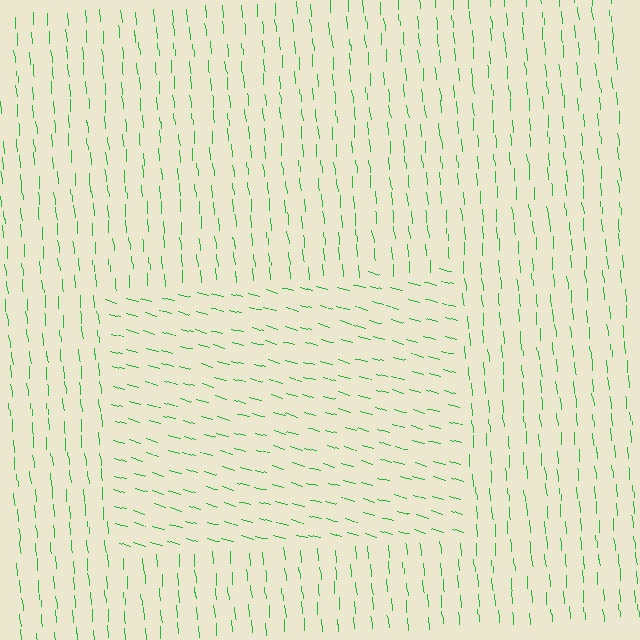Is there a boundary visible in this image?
Yes, there is a texture boundary formed by a change in line orientation.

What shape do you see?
I see a rectangle.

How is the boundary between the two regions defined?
The boundary is defined purely by a change in line orientation (approximately 70 degrees difference). All lines are the same color and thickness.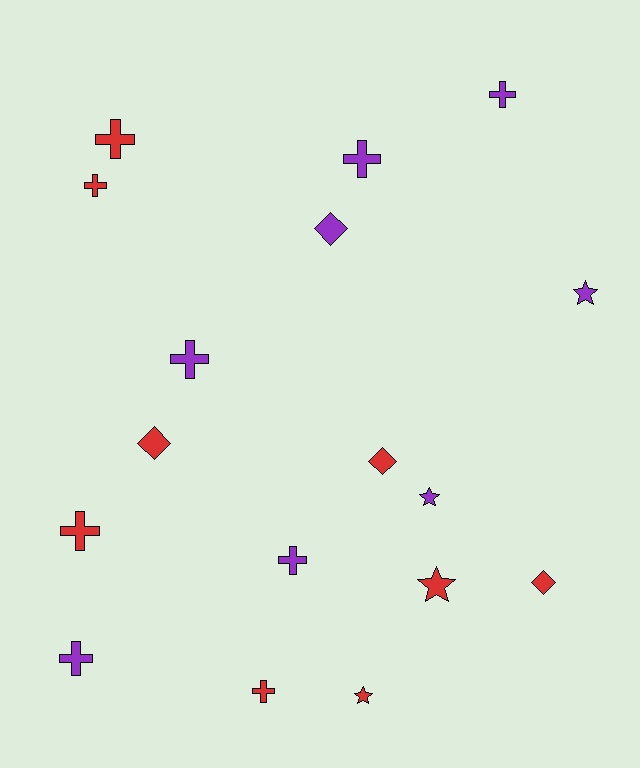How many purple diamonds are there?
There is 1 purple diamond.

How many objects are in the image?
There are 17 objects.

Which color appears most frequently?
Red, with 9 objects.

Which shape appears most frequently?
Cross, with 9 objects.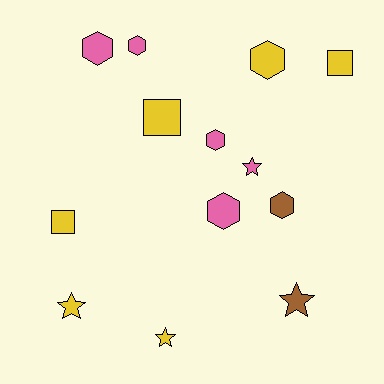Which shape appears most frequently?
Hexagon, with 6 objects.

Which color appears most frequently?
Yellow, with 6 objects.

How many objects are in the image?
There are 13 objects.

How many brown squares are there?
There are no brown squares.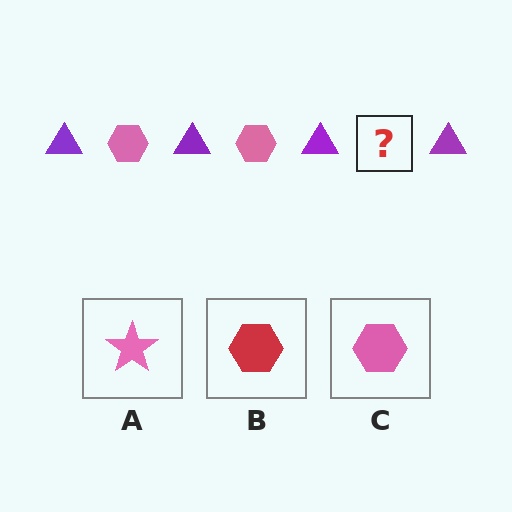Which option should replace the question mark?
Option C.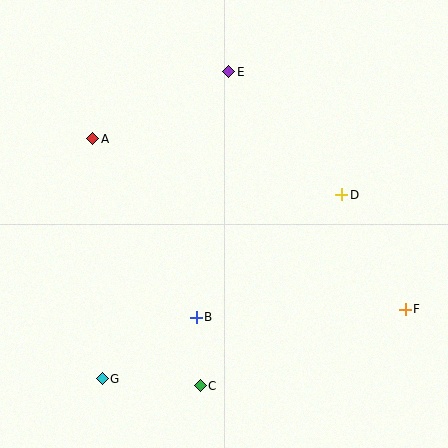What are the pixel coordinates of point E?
Point E is at (229, 72).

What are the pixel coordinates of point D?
Point D is at (342, 195).